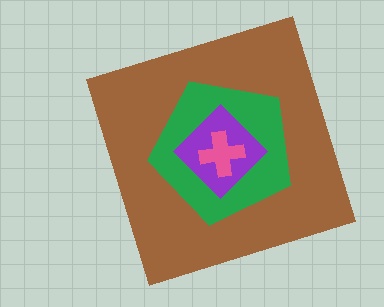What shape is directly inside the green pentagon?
The purple diamond.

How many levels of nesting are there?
4.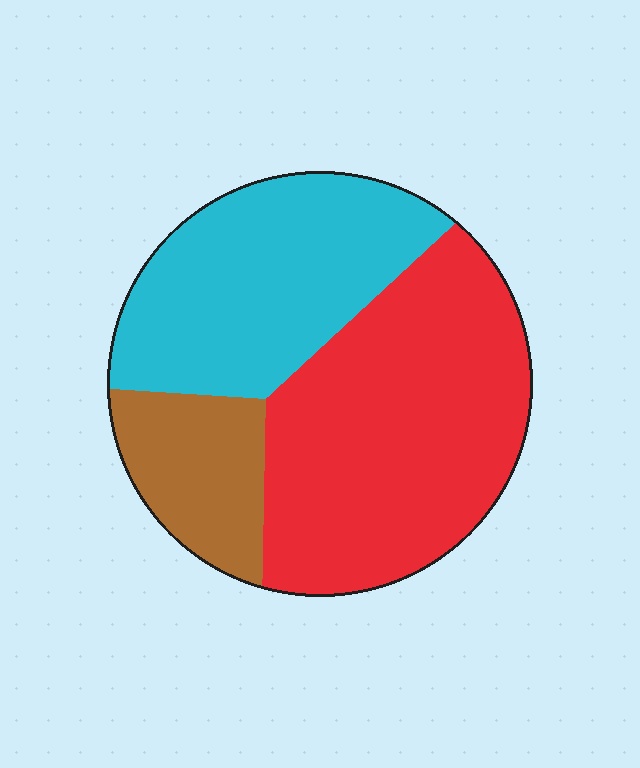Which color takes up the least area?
Brown, at roughly 15%.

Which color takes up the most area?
Red, at roughly 50%.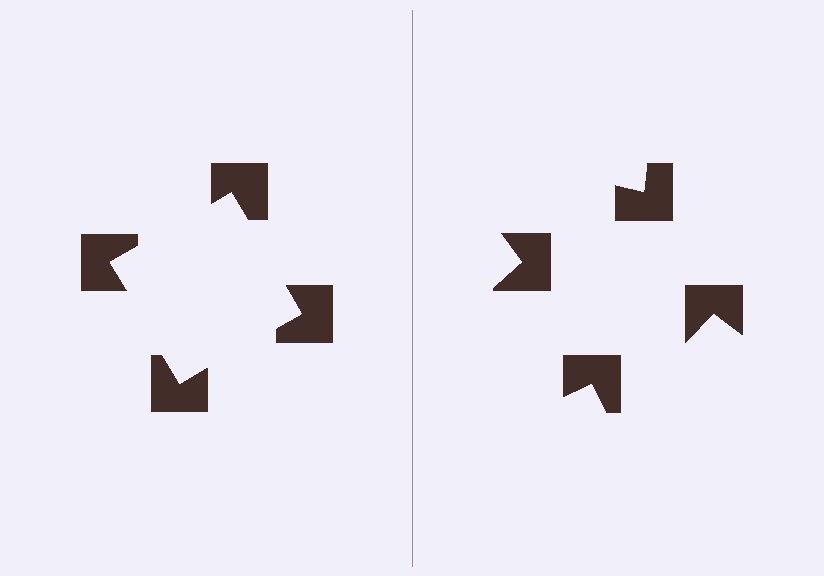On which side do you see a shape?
An illusory square appears on the left side. On the right side the wedge cuts are rotated, so no coherent shape forms.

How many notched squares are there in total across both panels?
8 — 4 on each side.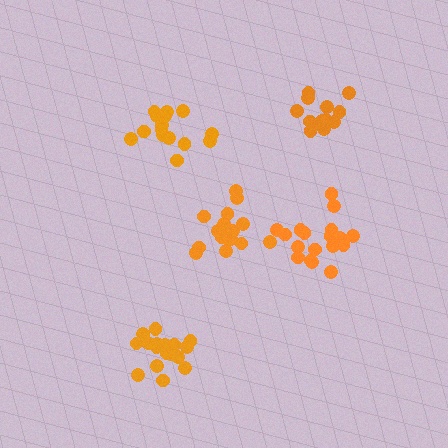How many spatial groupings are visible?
There are 5 spatial groupings.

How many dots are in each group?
Group 1: 18 dots, Group 2: 18 dots, Group 3: 14 dots, Group 4: 15 dots, Group 5: 17 dots (82 total).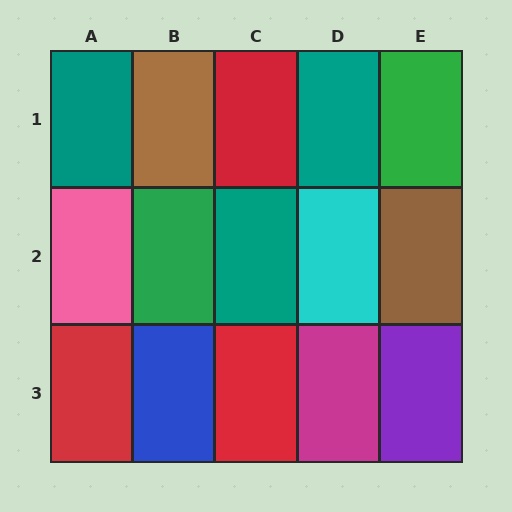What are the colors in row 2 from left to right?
Pink, green, teal, cyan, brown.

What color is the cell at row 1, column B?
Brown.